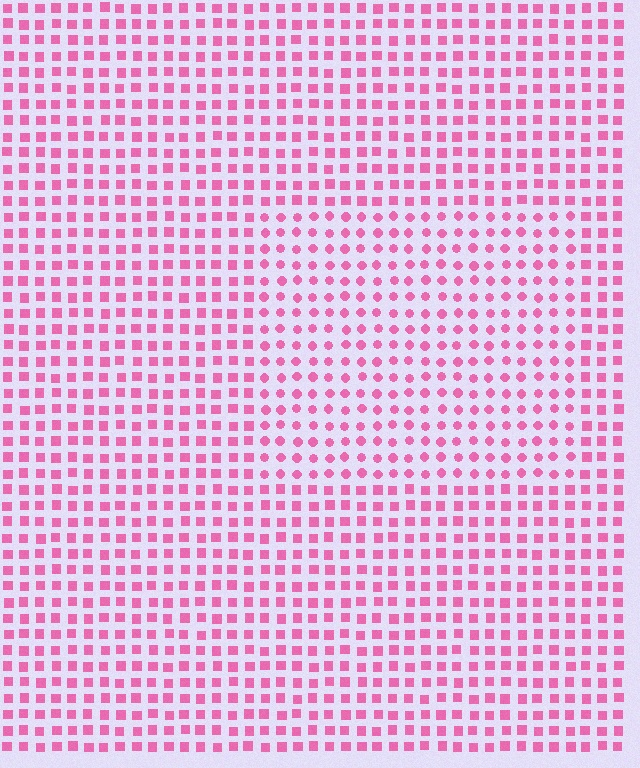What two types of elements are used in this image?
The image uses circles inside the rectangle region and squares outside it.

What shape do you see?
I see a rectangle.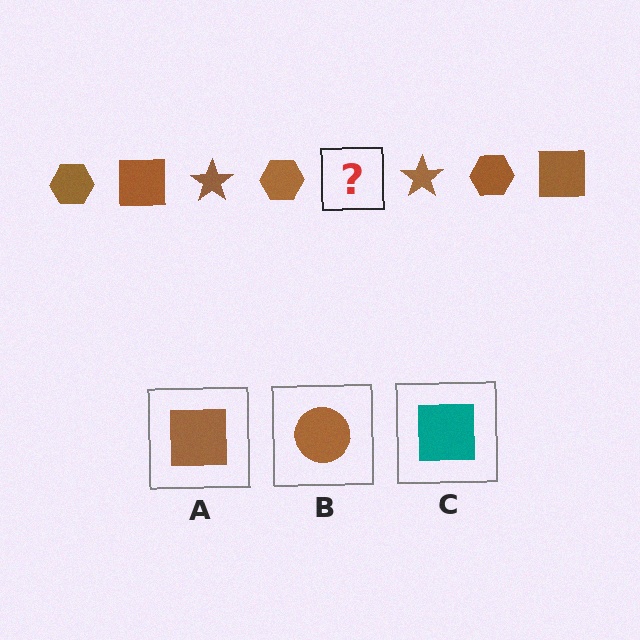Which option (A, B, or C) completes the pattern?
A.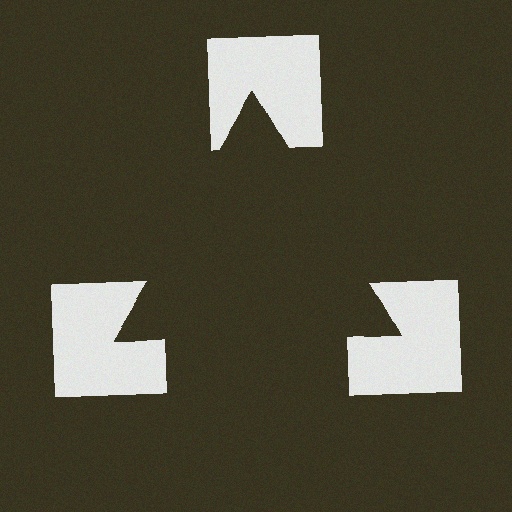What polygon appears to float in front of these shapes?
An illusory triangle — its edges are inferred from the aligned wedge cuts in the notched squares, not physically drawn.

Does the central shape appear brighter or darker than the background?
It typically appears slightly darker than the background, even though no actual brightness change is drawn.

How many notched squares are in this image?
There are 3 — one at each vertex of the illusory triangle.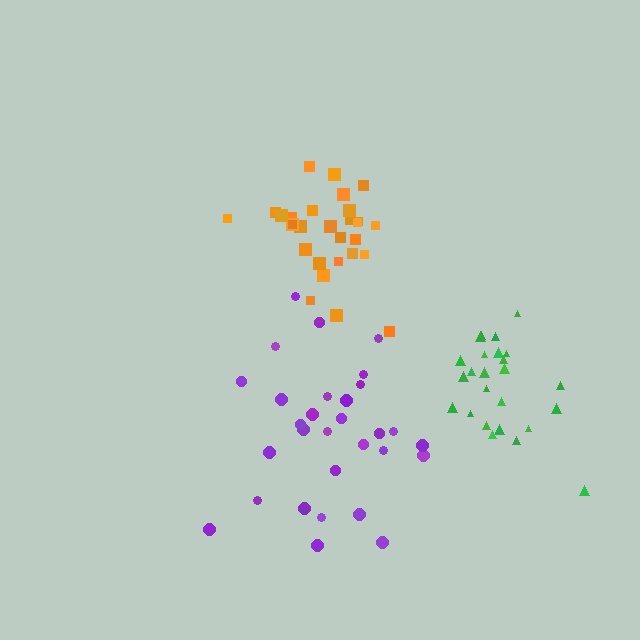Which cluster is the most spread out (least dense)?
Purple.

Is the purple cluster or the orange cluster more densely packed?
Orange.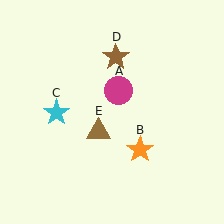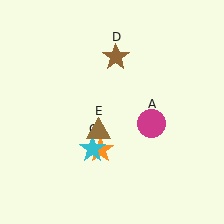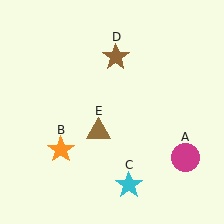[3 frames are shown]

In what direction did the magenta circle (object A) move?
The magenta circle (object A) moved down and to the right.